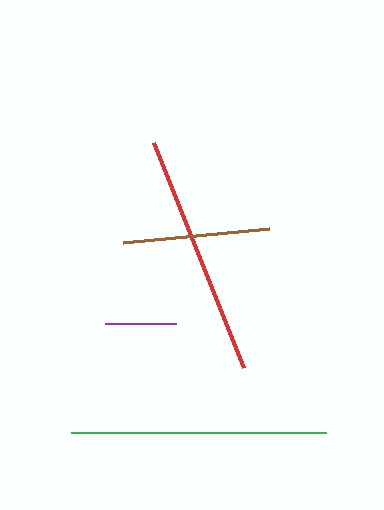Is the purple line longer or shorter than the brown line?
The brown line is longer than the purple line.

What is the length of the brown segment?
The brown segment is approximately 147 pixels long.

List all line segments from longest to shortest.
From longest to shortest: green, red, brown, purple.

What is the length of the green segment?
The green segment is approximately 255 pixels long.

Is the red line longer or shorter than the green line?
The green line is longer than the red line.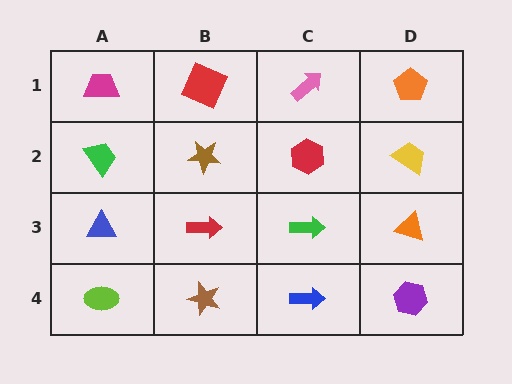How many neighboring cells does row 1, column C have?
3.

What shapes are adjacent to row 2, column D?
An orange pentagon (row 1, column D), an orange triangle (row 3, column D), a red hexagon (row 2, column C).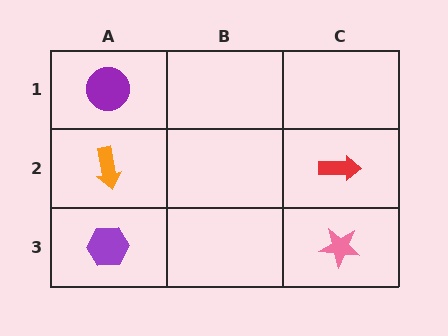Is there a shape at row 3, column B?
No, that cell is empty.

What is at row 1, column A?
A purple circle.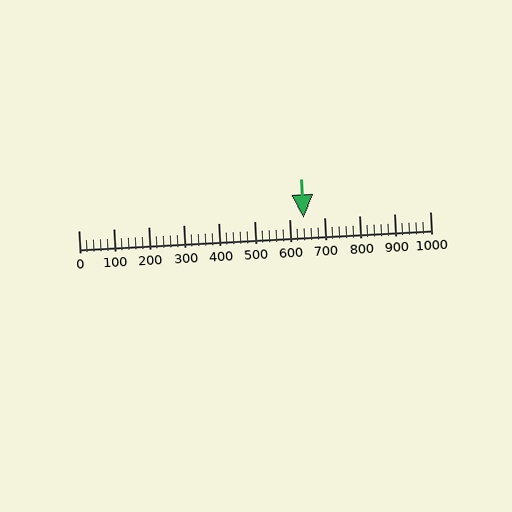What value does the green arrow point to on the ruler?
The green arrow points to approximately 640.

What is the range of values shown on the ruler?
The ruler shows values from 0 to 1000.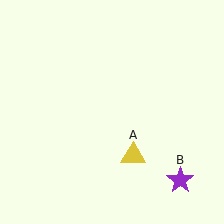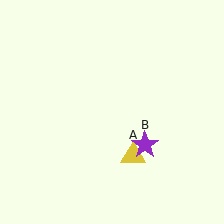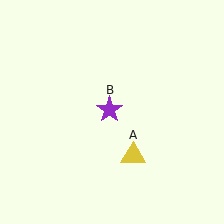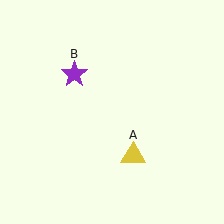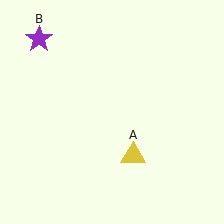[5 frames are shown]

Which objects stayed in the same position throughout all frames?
Yellow triangle (object A) remained stationary.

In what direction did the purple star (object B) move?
The purple star (object B) moved up and to the left.